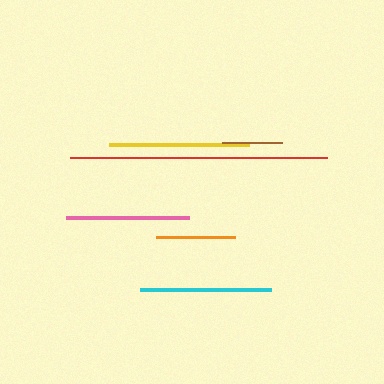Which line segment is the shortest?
The brown line is the shortest at approximately 60 pixels.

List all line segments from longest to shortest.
From longest to shortest: red, yellow, cyan, pink, orange, brown.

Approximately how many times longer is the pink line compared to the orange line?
The pink line is approximately 1.6 times the length of the orange line.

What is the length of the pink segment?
The pink segment is approximately 123 pixels long.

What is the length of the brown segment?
The brown segment is approximately 60 pixels long.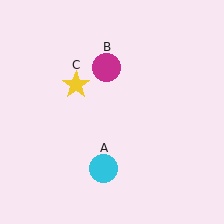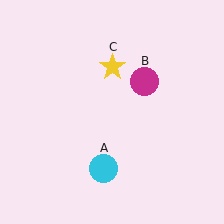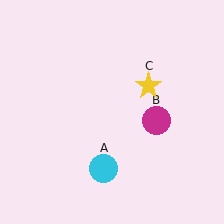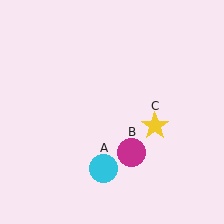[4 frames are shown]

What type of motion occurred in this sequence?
The magenta circle (object B), yellow star (object C) rotated clockwise around the center of the scene.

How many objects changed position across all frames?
2 objects changed position: magenta circle (object B), yellow star (object C).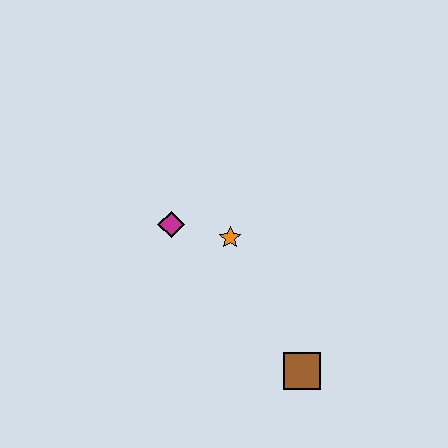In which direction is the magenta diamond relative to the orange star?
The magenta diamond is to the left of the orange star.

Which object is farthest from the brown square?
The magenta diamond is farthest from the brown square.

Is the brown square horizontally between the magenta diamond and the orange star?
No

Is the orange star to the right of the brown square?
No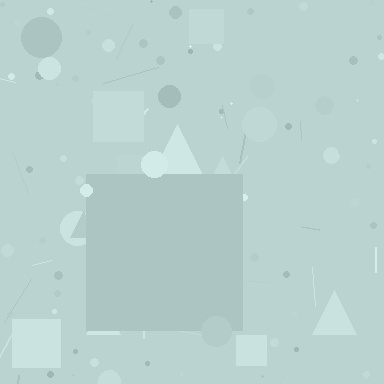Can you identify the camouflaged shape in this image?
The camouflaged shape is a square.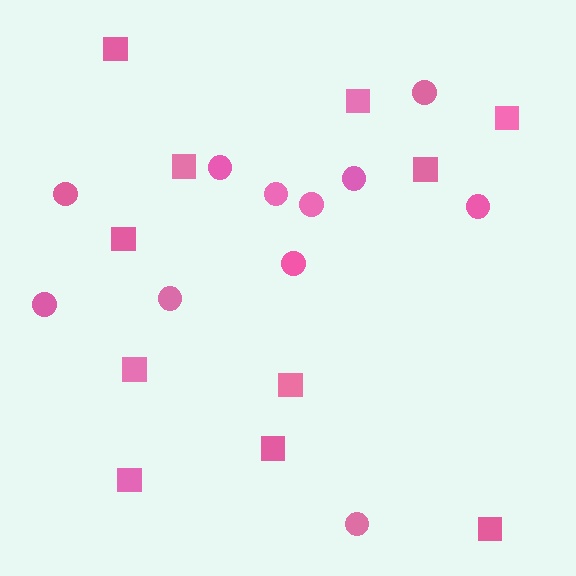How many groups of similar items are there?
There are 2 groups: one group of squares (11) and one group of circles (11).